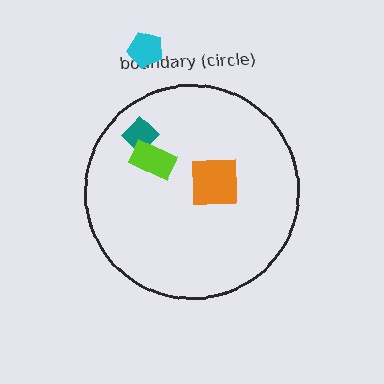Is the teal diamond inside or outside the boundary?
Inside.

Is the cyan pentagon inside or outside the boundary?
Outside.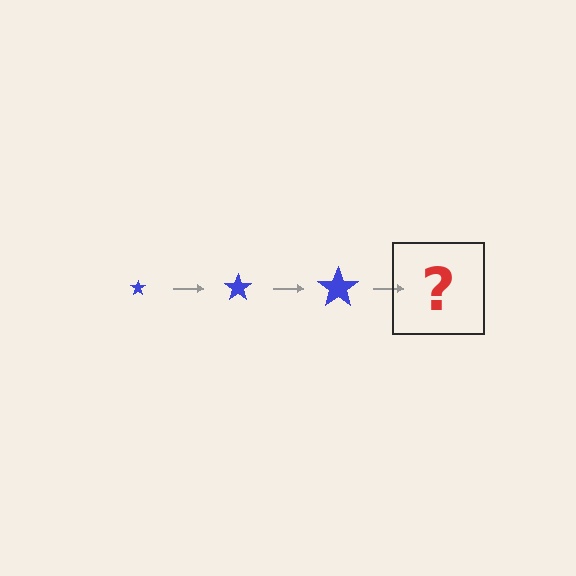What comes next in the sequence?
The next element should be a blue star, larger than the previous one.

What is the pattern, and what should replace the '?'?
The pattern is that the star gets progressively larger each step. The '?' should be a blue star, larger than the previous one.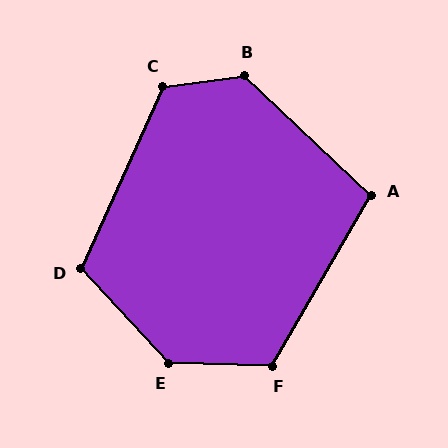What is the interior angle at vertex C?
Approximately 123 degrees (obtuse).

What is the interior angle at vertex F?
Approximately 119 degrees (obtuse).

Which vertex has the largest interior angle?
E, at approximately 134 degrees.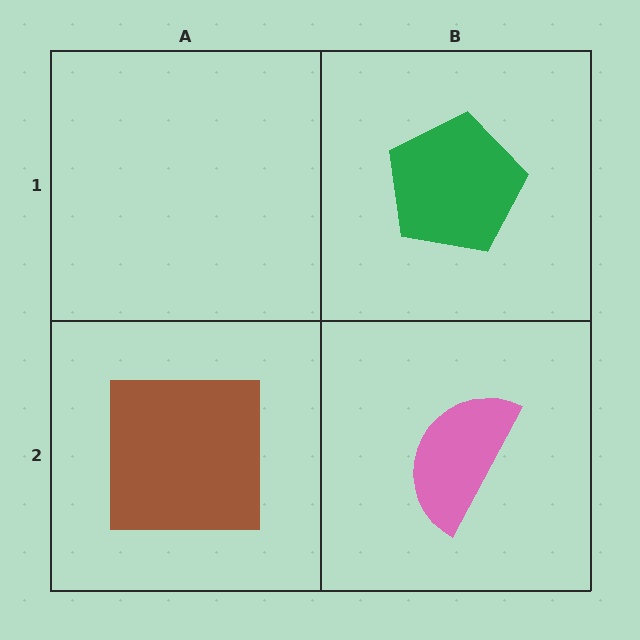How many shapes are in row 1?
1 shape.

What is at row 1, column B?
A green pentagon.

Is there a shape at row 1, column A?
No, that cell is empty.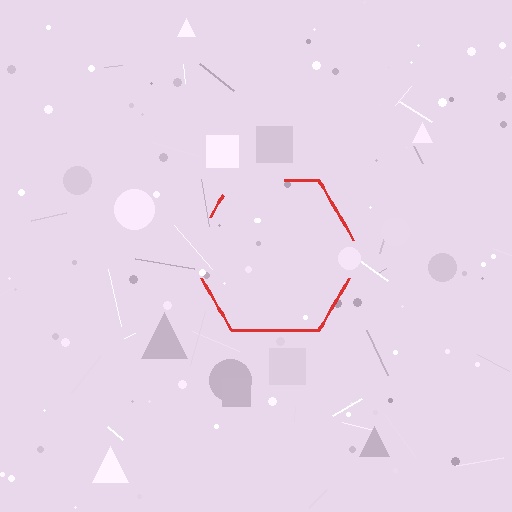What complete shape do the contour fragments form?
The contour fragments form a hexagon.